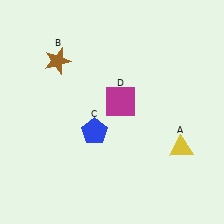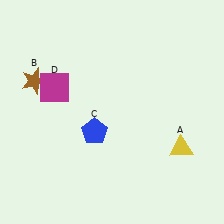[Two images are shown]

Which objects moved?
The objects that moved are: the brown star (B), the magenta square (D).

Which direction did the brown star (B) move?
The brown star (B) moved left.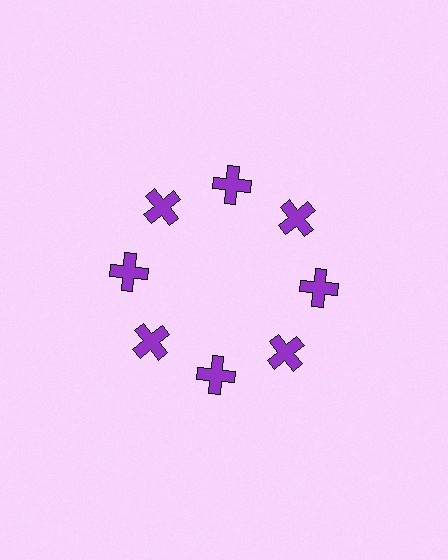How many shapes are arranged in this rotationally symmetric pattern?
There are 8 shapes, arranged in 8 groups of 1.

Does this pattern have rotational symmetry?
Yes, this pattern has 8-fold rotational symmetry. It looks the same after rotating 45 degrees around the center.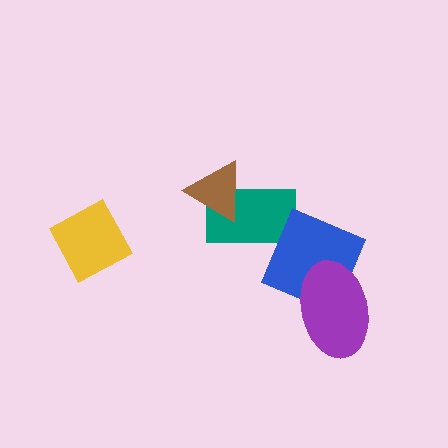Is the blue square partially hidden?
Yes, it is partially covered by another shape.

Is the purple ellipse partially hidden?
No, no other shape covers it.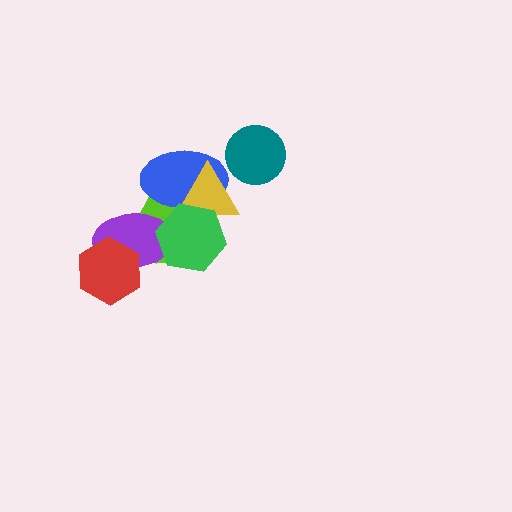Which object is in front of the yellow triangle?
The green hexagon is in front of the yellow triangle.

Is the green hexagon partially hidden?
No, no other shape covers it.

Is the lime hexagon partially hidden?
Yes, it is partially covered by another shape.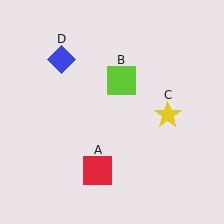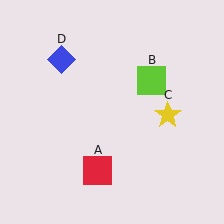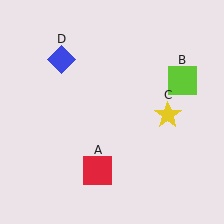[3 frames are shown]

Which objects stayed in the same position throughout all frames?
Red square (object A) and yellow star (object C) and blue diamond (object D) remained stationary.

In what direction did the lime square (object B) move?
The lime square (object B) moved right.